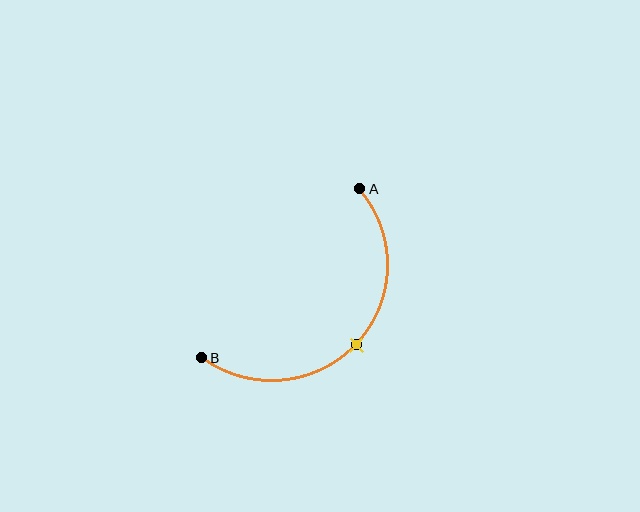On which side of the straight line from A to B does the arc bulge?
The arc bulges below and to the right of the straight line connecting A and B.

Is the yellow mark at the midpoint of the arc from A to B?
Yes. The yellow mark lies on the arc at equal arc-length from both A and B — it is the arc midpoint.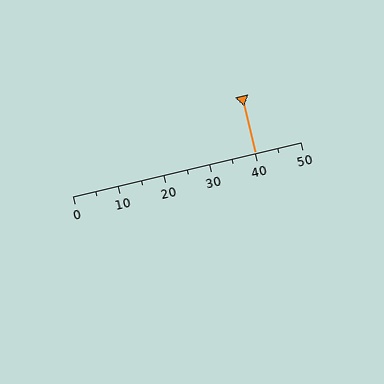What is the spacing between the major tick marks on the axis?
The major ticks are spaced 10 apart.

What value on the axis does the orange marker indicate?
The marker indicates approximately 40.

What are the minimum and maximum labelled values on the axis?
The axis runs from 0 to 50.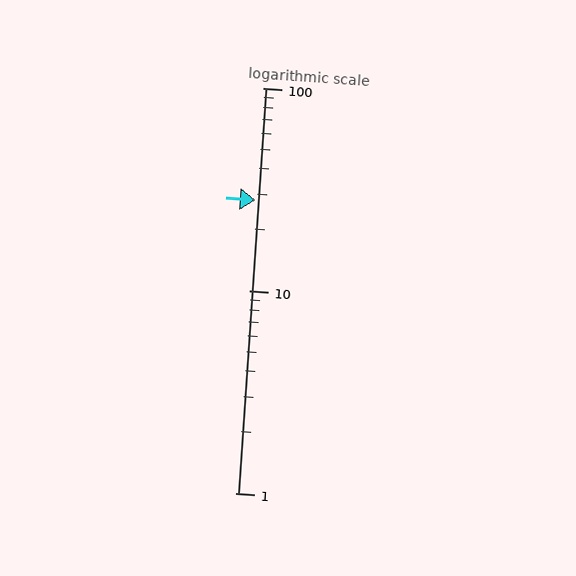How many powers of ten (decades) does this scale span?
The scale spans 2 decades, from 1 to 100.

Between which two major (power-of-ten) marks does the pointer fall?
The pointer is between 10 and 100.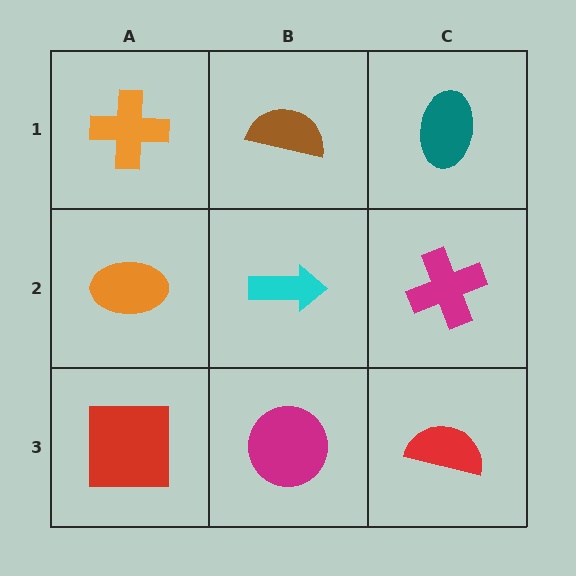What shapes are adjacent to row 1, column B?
A cyan arrow (row 2, column B), an orange cross (row 1, column A), a teal ellipse (row 1, column C).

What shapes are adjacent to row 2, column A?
An orange cross (row 1, column A), a red square (row 3, column A), a cyan arrow (row 2, column B).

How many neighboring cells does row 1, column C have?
2.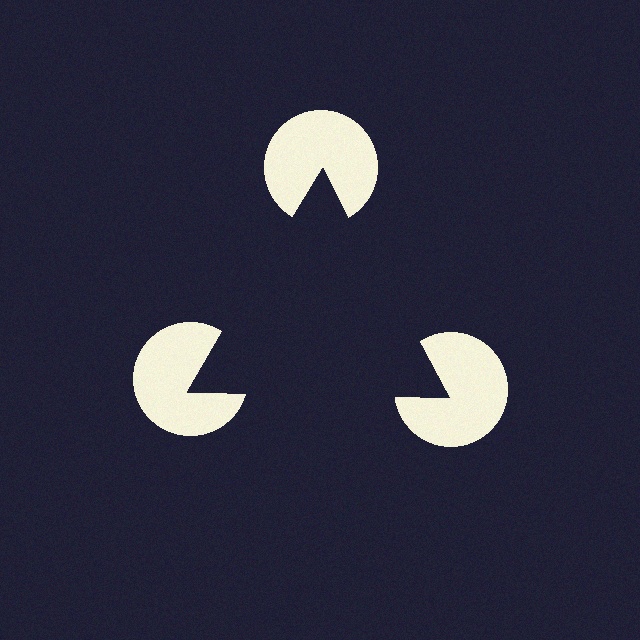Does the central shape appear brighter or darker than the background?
It typically appears slightly darker than the background, even though no actual brightness change is drawn.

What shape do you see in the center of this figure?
An illusory triangle — its edges are inferred from the aligned wedge cuts in the pac-man discs, not physically drawn.